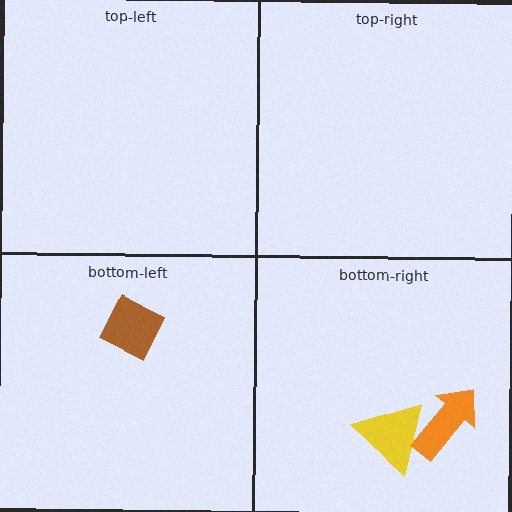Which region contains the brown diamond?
The bottom-left region.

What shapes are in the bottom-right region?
The yellow triangle, the orange arrow.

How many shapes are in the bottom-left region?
1.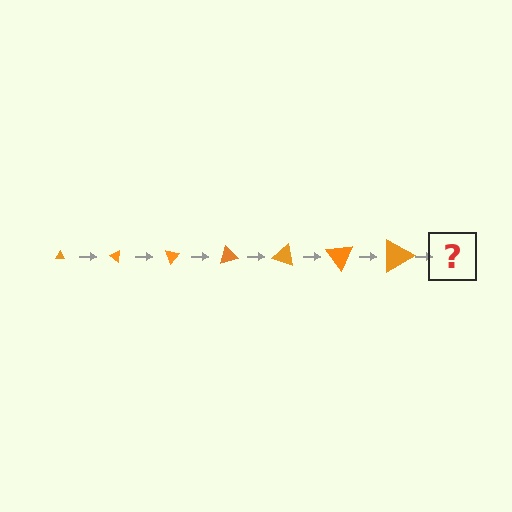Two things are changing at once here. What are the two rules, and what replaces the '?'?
The two rules are that the triangle grows larger each step and it rotates 35 degrees each step. The '?' should be a triangle, larger than the previous one and rotated 245 degrees from the start.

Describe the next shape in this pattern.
It should be a triangle, larger than the previous one and rotated 245 degrees from the start.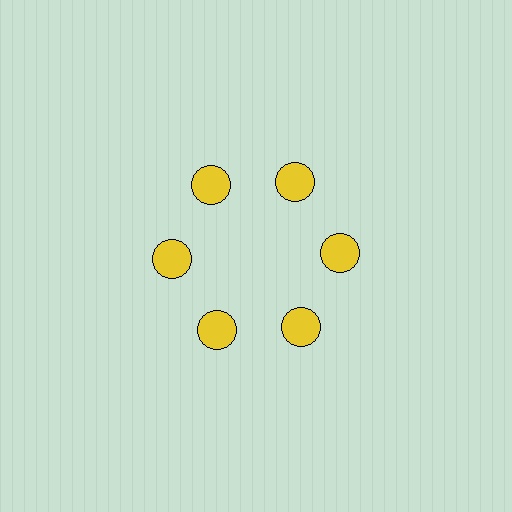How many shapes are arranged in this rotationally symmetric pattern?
There are 6 shapes, arranged in 6 groups of 1.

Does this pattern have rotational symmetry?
Yes, this pattern has 6-fold rotational symmetry. It looks the same after rotating 60 degrees around the center.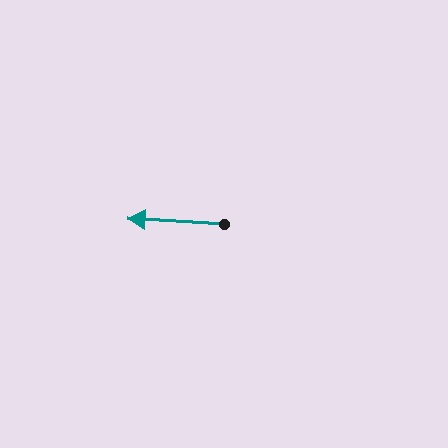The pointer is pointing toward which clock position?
Roughly 9 o'clock.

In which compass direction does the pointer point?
West.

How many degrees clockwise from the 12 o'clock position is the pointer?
Approximately 273 degrees.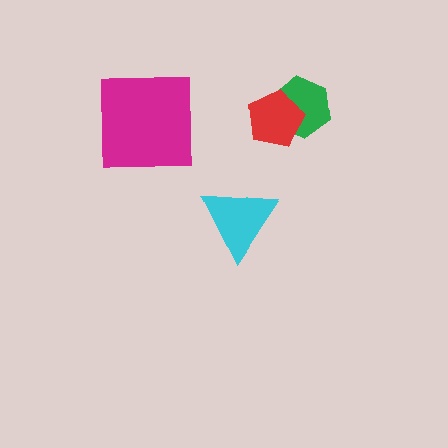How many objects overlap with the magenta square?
0 objects overlap with the magenta square.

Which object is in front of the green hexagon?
The red pentagon is in front of the green hexagon.